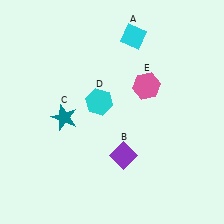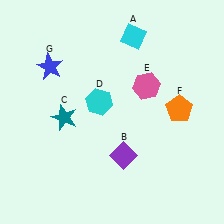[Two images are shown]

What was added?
An orange pentagon (F), a blue star (G) were added in Image 2.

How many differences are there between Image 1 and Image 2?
There are 2 differences between the two images.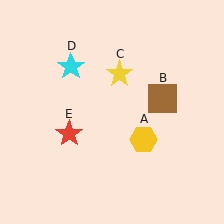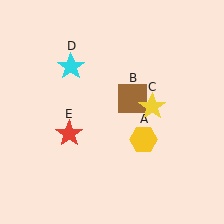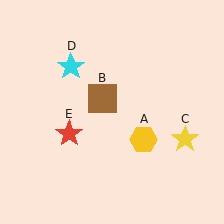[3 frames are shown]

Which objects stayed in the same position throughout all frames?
Yellow hexagon (object A) and cyan star (object D) and red star (object E) remained stationary.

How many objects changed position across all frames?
2 objects changed position: brown square (object B), yellow star (object C).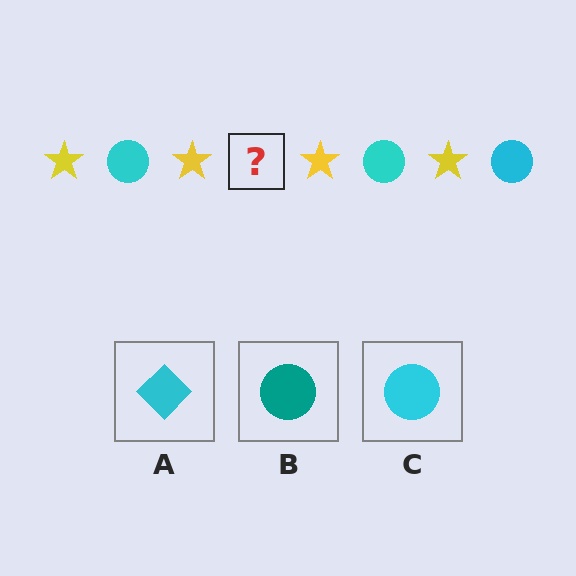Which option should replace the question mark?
Option C.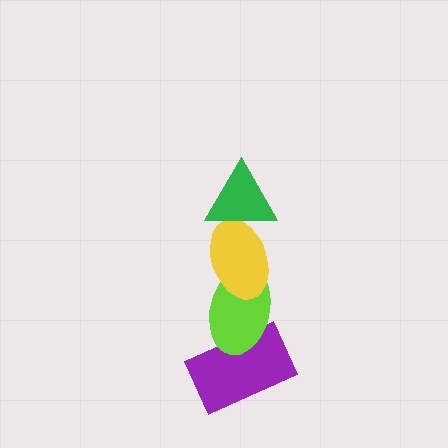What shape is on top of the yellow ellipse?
The green triangle is on top of the yellow ellipse.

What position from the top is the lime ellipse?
The lime ellipse is 3rd from the top.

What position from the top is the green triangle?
The green triangle is 1st from the top.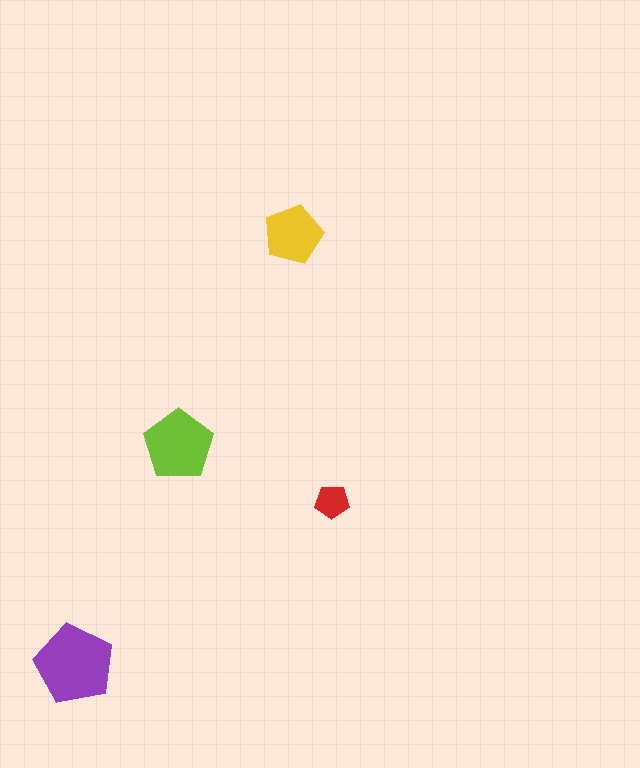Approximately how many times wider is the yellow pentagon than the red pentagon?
About 1.5 times wider.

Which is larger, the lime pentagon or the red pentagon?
The lime one.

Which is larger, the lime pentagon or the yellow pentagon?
The lime one.